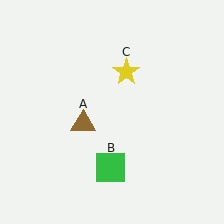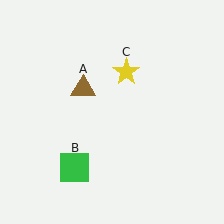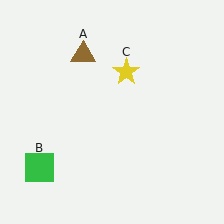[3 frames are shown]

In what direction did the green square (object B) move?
The green square (object B) moved left.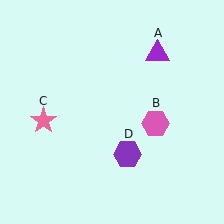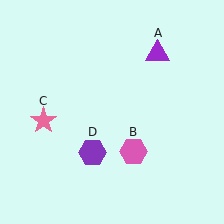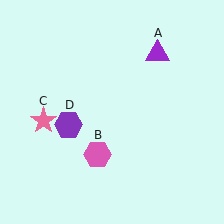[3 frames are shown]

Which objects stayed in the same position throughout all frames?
Purple triangle (object A) and pink star (object C) remained stationary.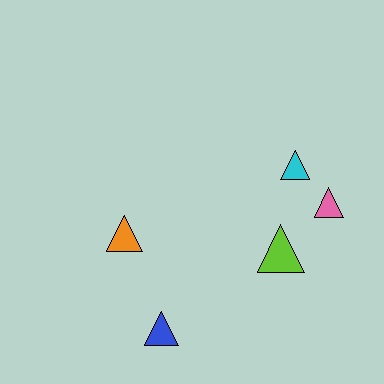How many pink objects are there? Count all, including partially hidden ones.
There is 1 pink object.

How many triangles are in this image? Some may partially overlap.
There are 5 triangles.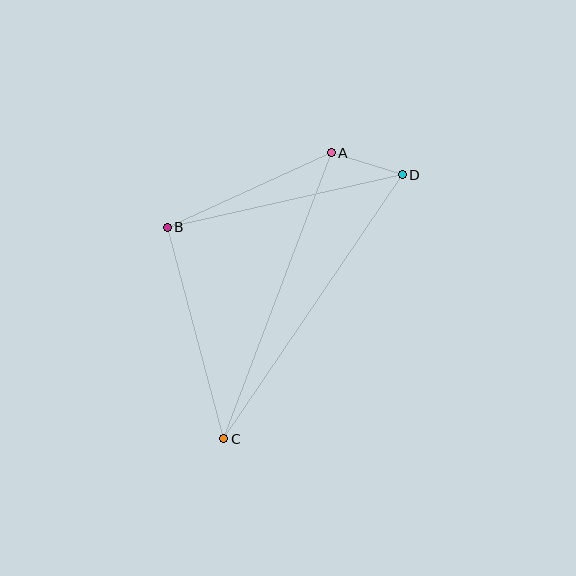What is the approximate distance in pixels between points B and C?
The distance between B and C is approximately 219 pixels.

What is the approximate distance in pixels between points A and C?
The distance between A and C is approximately 305 pixels.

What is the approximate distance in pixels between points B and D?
The distance between B and D is approximately 241 pixels.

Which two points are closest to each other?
Points A and D are closest to each other.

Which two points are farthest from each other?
Points C and D are farthest from each other.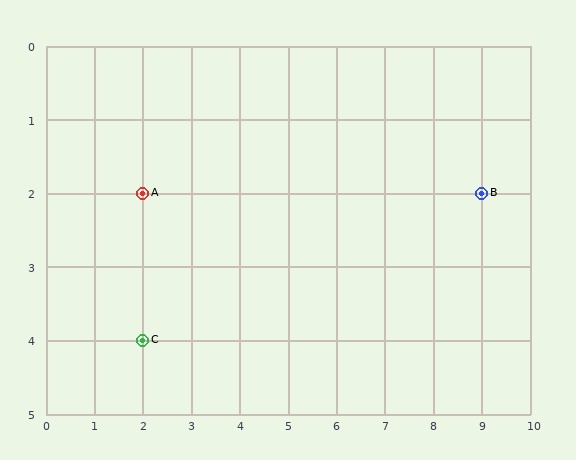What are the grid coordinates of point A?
Point A is at grid coordinates (2, 2).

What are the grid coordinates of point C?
Point C is at grid coordinates (2, 4).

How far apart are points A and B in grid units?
Points A and B are 7 columns apart.